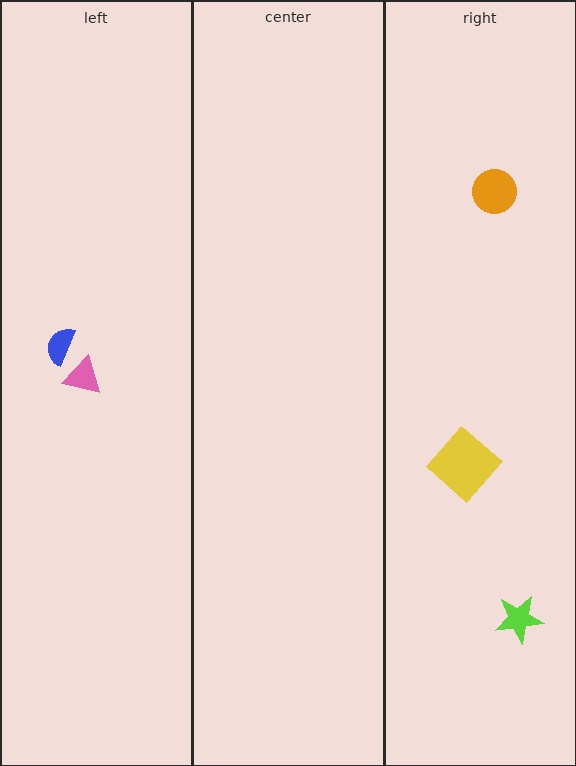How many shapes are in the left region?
2.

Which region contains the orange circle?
The right region.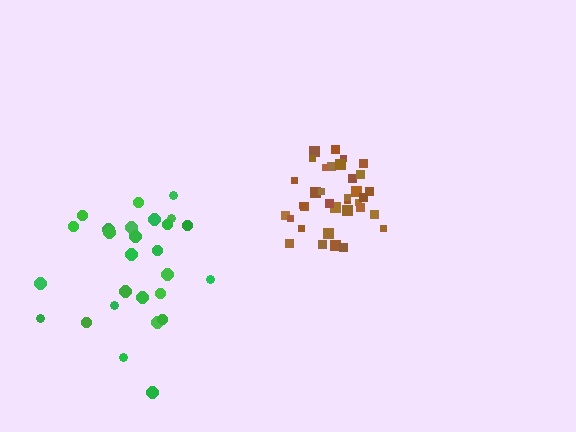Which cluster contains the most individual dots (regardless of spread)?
Brown (35).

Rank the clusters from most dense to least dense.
brown, green.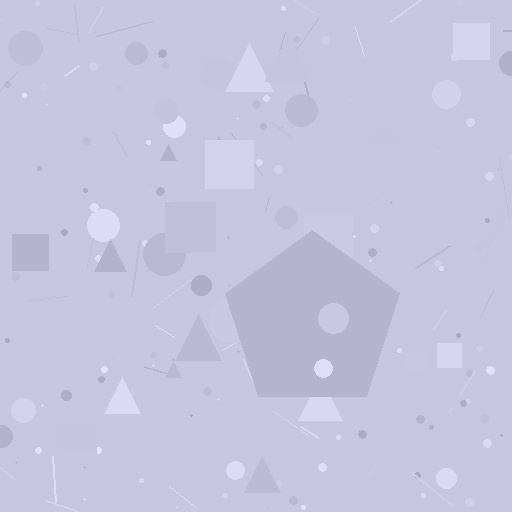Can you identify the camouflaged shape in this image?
The camouflaged shape is a pentagon.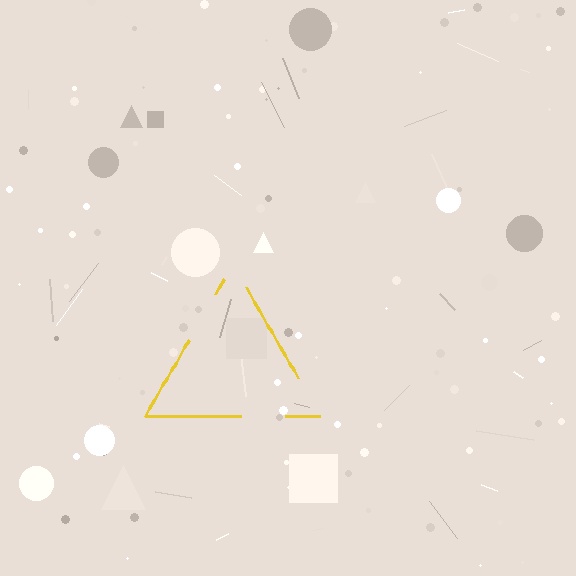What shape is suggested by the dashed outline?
The dashed outline suggests a triangle.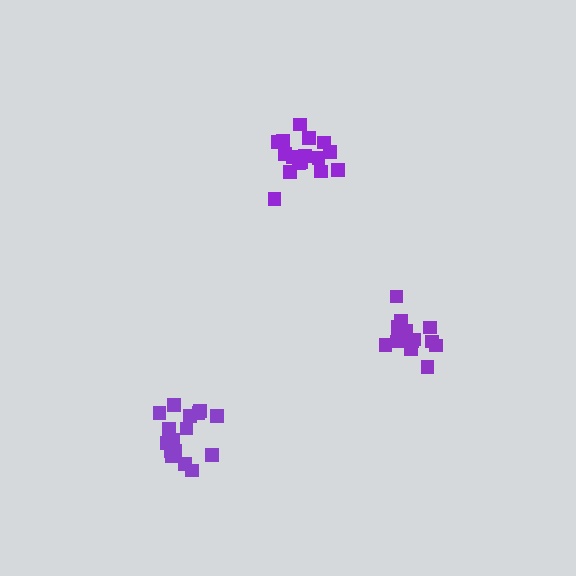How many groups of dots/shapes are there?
There are 3 groups.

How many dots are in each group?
Group 1: 17 dots, Group 2: 15 dots, Group 3: 16 dots (48 total).